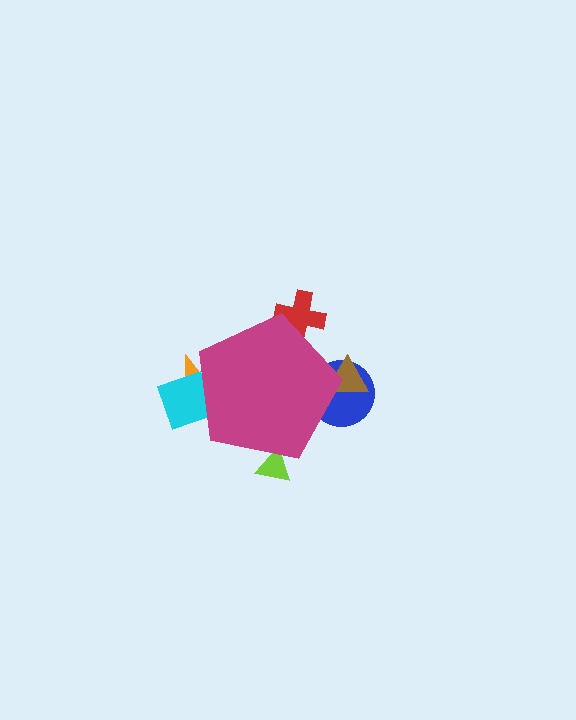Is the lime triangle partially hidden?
Yes, the lime triangle is partially hidden behind the magenta pentagon.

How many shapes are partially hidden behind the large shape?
6 shapes are partially hidden.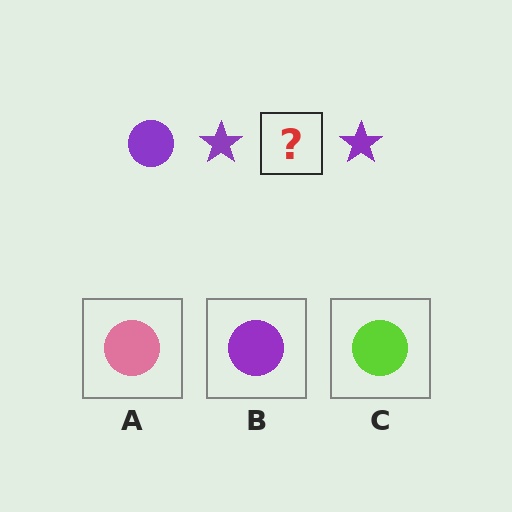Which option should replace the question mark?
Option B.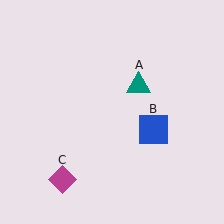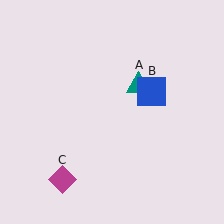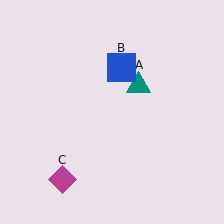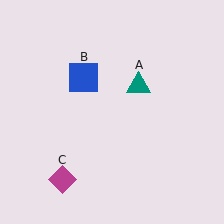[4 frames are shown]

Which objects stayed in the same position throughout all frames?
Teal triangle (object A) and magenta diamond (object C) remained stationary.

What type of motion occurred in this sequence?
The blue square (object B) rotated counterclockwise around the center of the scene.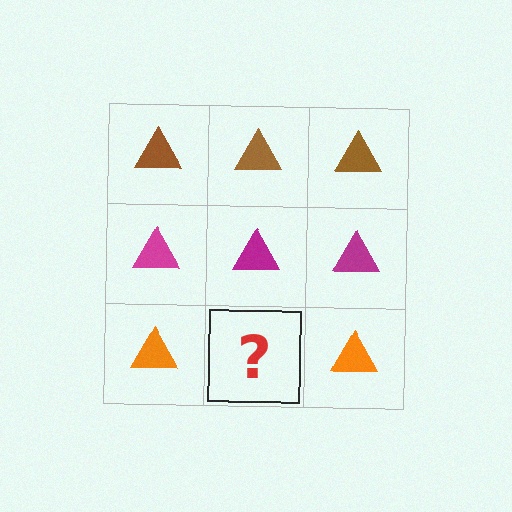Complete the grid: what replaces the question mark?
The question mark should be replaced with an orange triangle.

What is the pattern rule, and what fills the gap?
The rule is that each row has a consistent color. The gap should be filled with an orange triangle.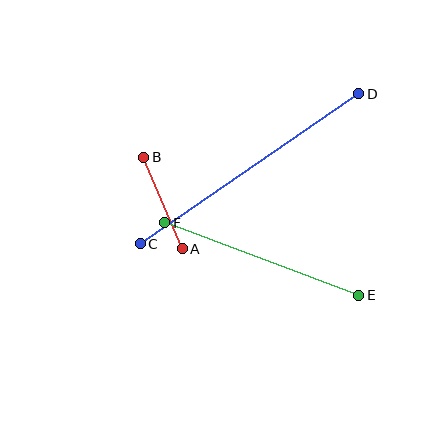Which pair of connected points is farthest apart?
Points C and D are farthest apart.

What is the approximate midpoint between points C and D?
The midpoint is at approximately (249, 169) pixels.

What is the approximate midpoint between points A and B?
The midpoint is at approximately (163, 203) pixels.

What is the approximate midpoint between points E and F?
The midpoint is at approximately (262, 259) pixels.